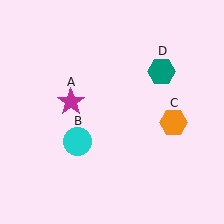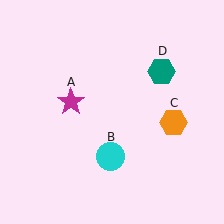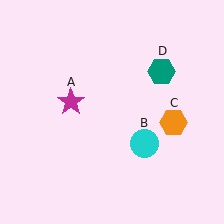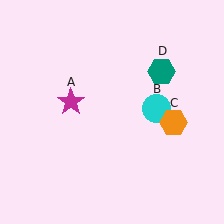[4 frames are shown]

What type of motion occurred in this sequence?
The cyan circle (object B) rotated counterclockwise around the center of the scene.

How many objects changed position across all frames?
1 object changed position: cyan circle (object B).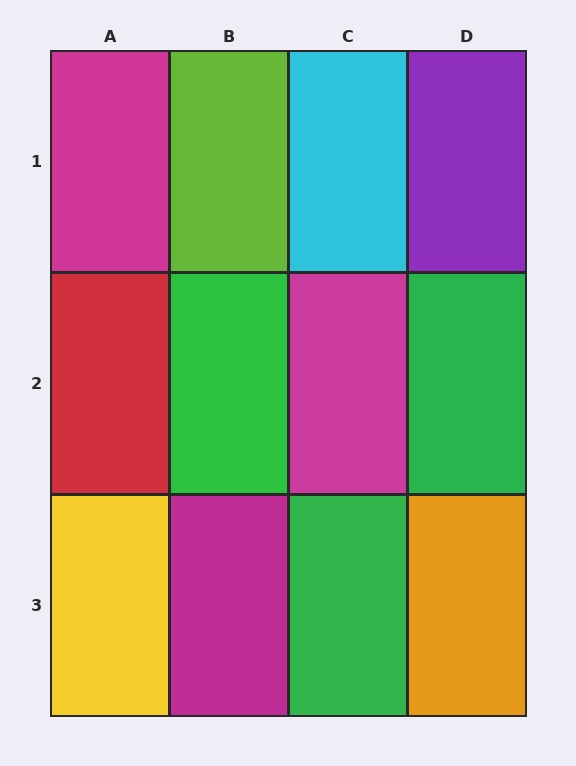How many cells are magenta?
3 cells are magenta.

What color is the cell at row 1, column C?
Cyan.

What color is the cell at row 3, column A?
Yellow.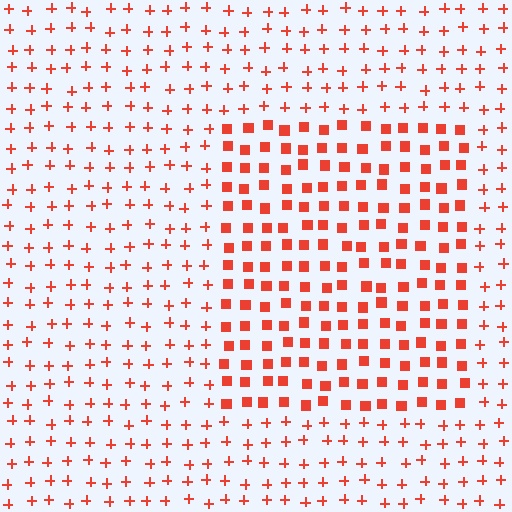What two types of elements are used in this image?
The image uses squares inside the rectangle region and plus signs outside it.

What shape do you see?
I see a rectangle.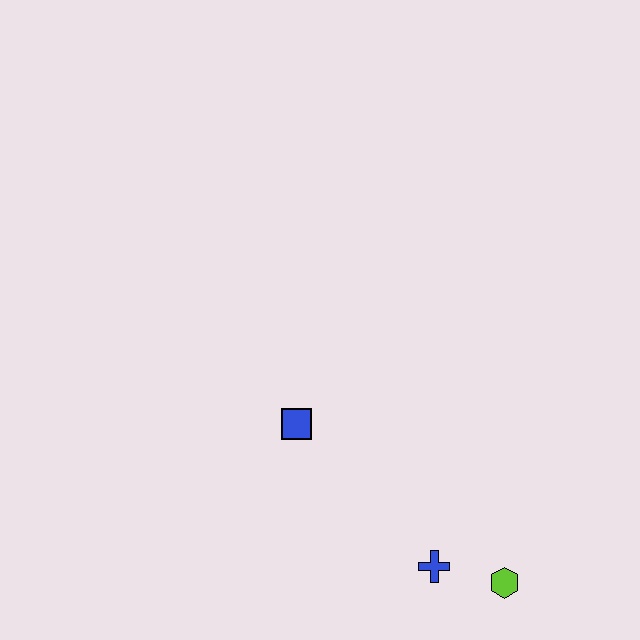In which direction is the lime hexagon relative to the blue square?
The lime hexagon is to the right of the blue square.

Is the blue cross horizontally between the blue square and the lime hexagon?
Yes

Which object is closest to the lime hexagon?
The blue cross is closest to the lime hexagon.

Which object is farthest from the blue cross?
The blue square is farthest from the blue cross.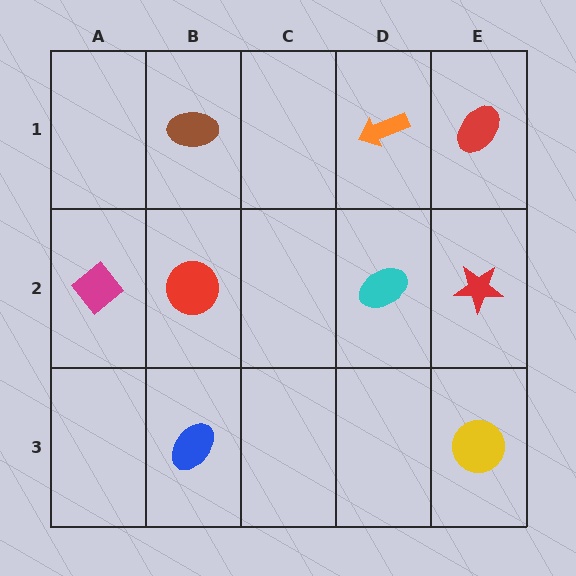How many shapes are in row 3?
2 shapes.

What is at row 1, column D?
An orange arrow.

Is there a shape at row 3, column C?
No, that cell is empty.